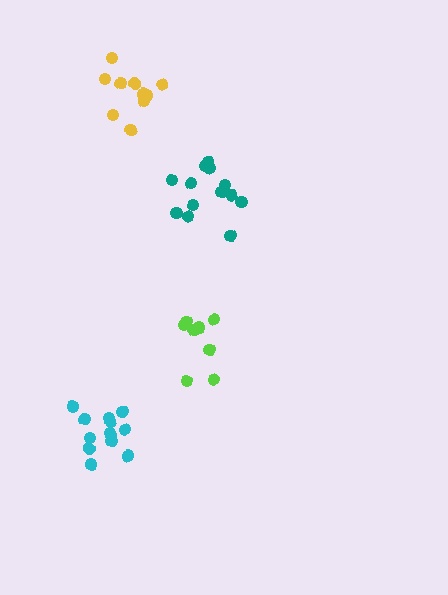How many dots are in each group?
Group 1: 13 dots, Group 2: 14 dots, Group 3: 8 dots, Group 4: 10 dots (45 total).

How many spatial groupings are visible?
There are 4 spatial groupings.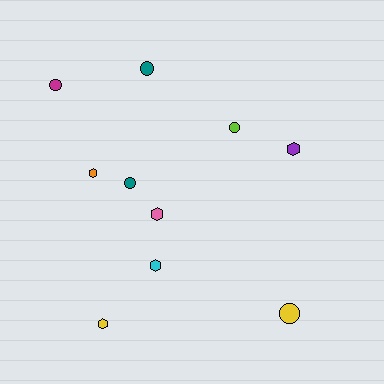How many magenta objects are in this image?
There is 1 magenta object.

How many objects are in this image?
There are 10 objects.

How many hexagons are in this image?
There are 5 hexagons.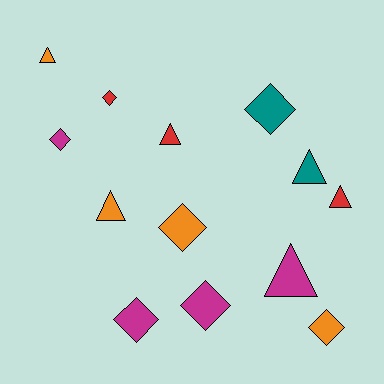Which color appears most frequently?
Orange, with 4 objects.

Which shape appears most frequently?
Diamond, with 7 objects.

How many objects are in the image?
There are 13 objects.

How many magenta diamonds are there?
There are 3 magenta diamonds.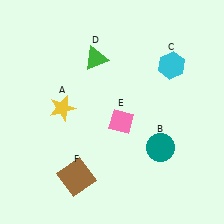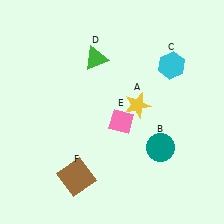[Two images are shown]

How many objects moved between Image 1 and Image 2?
1 object moved between the two images.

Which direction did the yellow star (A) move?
The yellow star (A) moved right.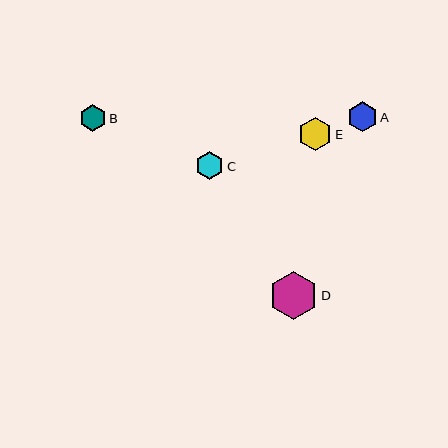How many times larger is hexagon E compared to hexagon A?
Hexagon E is approximately 1.1 times the size of hexagon A.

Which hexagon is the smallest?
Hexagon B is the smallest with a size of approximately 27 pixels.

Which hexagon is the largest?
Hexagon D is the largest with a size of approximately 49 pixels.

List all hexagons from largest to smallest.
From largest to smallest: D, E, A, C, B.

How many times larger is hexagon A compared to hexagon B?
Hexagon A is approximately 1.1 times the size of hexagon B.